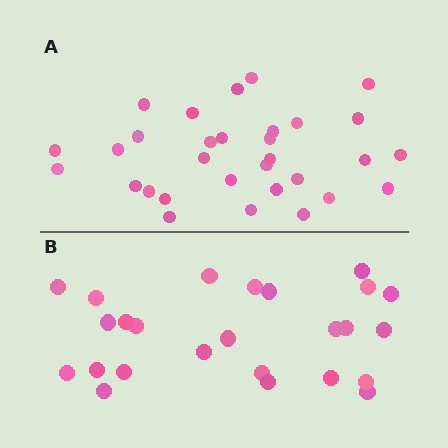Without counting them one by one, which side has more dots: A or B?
Region A (the top region) has more dots.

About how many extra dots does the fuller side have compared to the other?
Region A has about 6 more dots than region B.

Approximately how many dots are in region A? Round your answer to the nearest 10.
About 30 dots. (The exact count is 31, which rounds to 30.)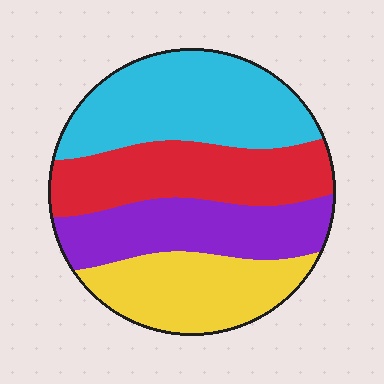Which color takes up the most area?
Cyan, at roughly 30%.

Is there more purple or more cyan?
Cyan.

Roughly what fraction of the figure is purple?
Purple covers around 25% of the figure.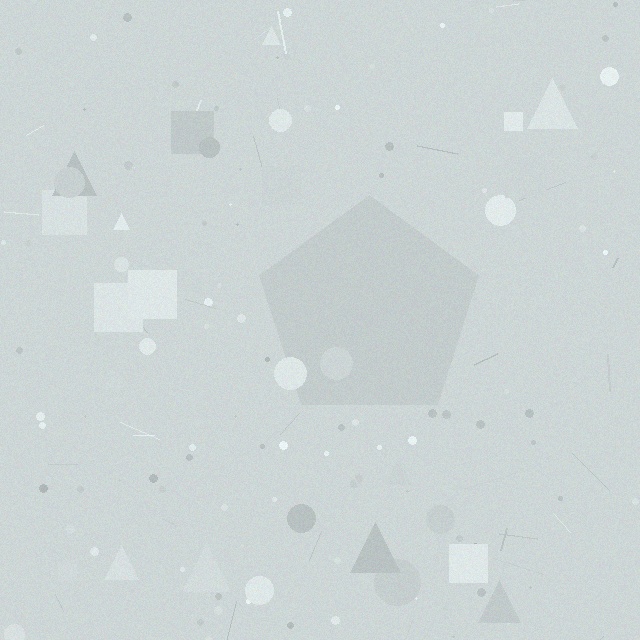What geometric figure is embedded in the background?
A pentagon is embedded in the background.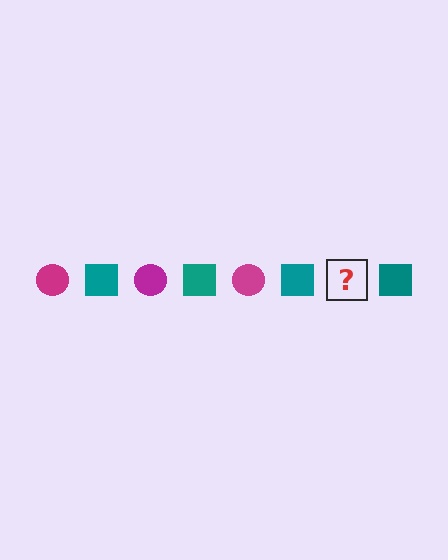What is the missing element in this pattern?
The missing element is a magenta circle.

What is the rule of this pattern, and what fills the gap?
The rule is that the pattern alternates between magenta circle and teal square. The gap should be filled with a magenta circle.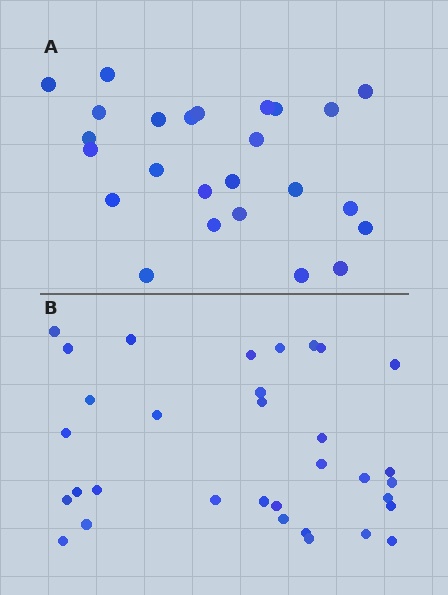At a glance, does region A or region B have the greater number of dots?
Region B (the bottom region) has more dots.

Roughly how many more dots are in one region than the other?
Region B has roughly 8 or so more dots than region A.